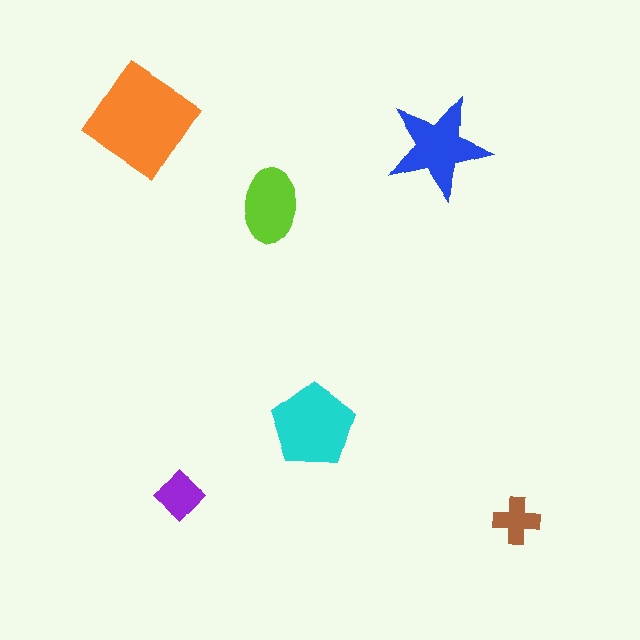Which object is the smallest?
The brown cross.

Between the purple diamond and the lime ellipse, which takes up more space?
The lime ellipse.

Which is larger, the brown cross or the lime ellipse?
The lime ellipse.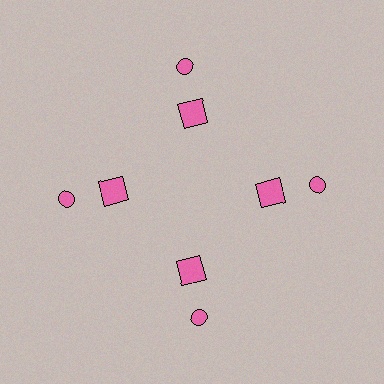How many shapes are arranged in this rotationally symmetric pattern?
There are 8 shapes, arranged in 4 groups of 2.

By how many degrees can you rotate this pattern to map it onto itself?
The pattern maps onto itself every 90 degrees of rotation.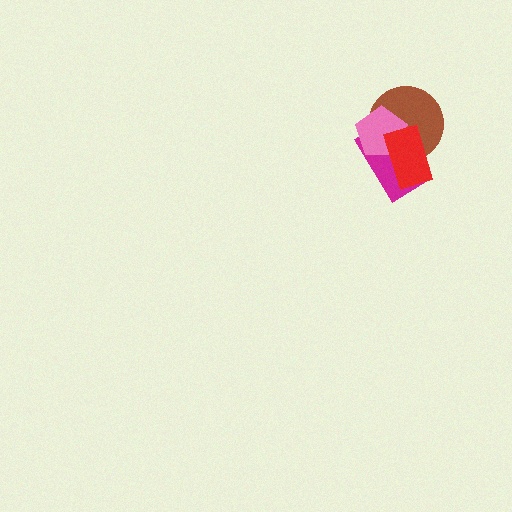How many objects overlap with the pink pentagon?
3 objects overlap with the pink pentagon.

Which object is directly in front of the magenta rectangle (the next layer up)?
The pink pentagon is directly in front of the magenta rectangle.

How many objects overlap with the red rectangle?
3 objects overlap with the red rectangle.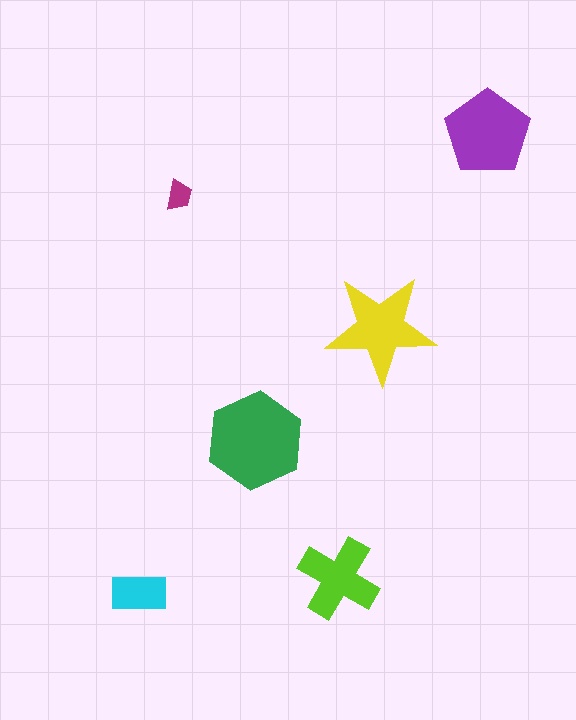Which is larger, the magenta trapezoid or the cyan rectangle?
The cyan rectangle.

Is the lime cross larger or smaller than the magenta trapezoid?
Larger.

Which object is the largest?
The green hexagon.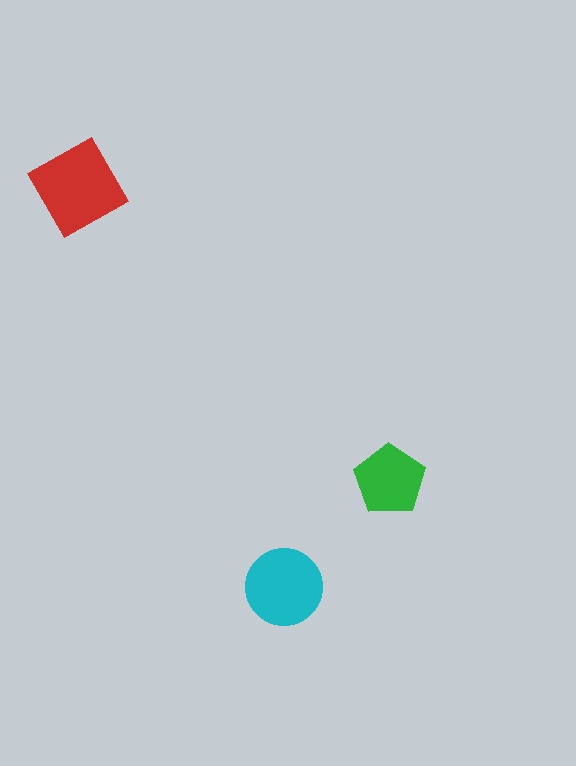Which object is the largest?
The red diamond.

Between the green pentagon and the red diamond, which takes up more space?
The red diamond.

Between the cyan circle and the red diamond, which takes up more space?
The red diamond.